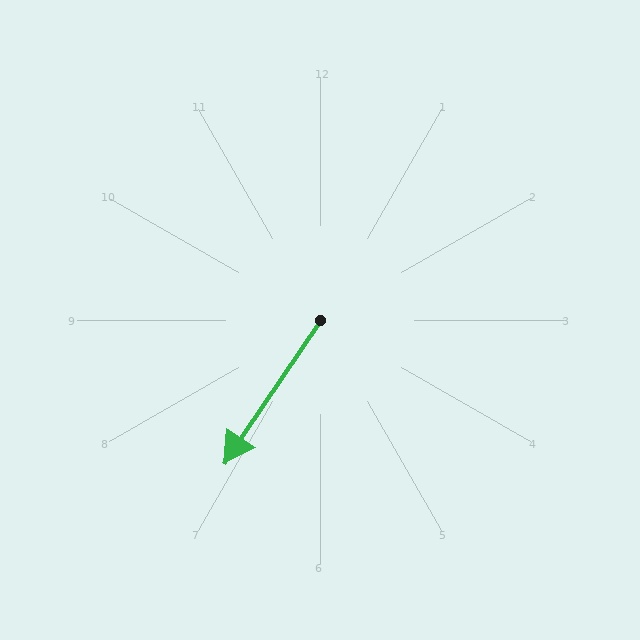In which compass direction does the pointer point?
Southwest.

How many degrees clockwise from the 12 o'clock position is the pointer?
Approximately 214 degrees.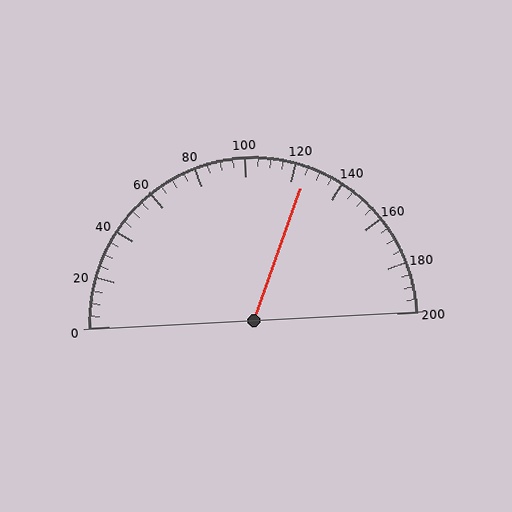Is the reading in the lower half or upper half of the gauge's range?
The reading is in the upper half of the range (0 to 200).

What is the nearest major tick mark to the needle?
The nearest major tick mark is 120.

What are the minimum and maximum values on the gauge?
The gauge ranges from 0 to 200.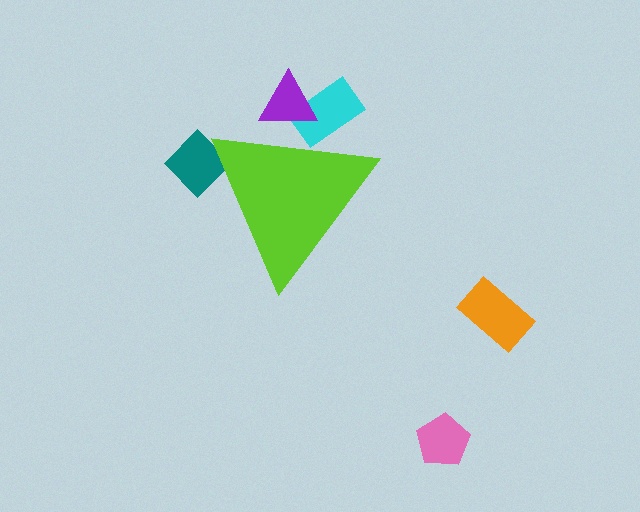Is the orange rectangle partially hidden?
No, the orange rectangle is fully visible.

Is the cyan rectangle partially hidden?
Yes, the cyan rectangle is partially hidden behind the lime triangle.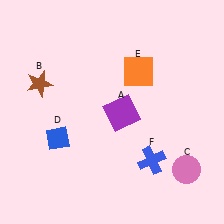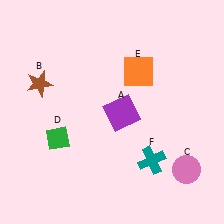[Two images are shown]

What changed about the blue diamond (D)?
In Image 1, D is blue. In Image 2, it changed to green.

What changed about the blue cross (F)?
In Image 1, F is blue. In Image 2, it changed to teal.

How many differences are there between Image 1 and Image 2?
There are 2 differences between the two images.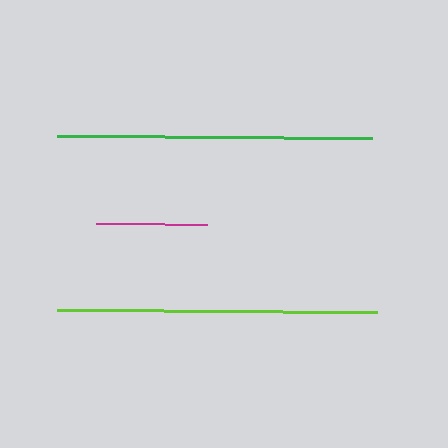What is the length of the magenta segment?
The magenta segment is approximately 111 pixels long.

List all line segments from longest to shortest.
From longest to shortest: lime, green, magenta.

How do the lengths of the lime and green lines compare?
The lime and green lines are approximately the same length.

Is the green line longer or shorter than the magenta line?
The green line is longer than the magenta line.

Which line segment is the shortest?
The magenta line is the shortest at approximately 111 pixels.